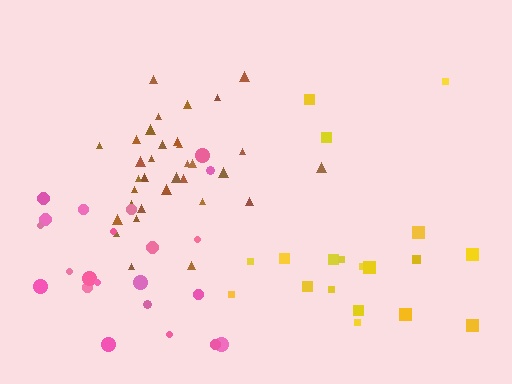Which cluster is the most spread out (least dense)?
Yellow.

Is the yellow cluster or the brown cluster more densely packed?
Brown.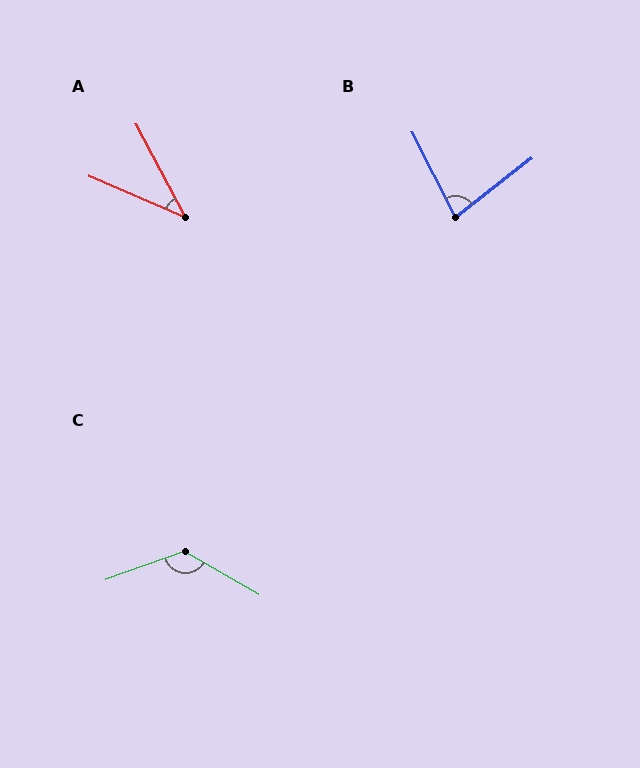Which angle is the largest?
C, at approximately 130 degrees.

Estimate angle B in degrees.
Approximately 79 degrees.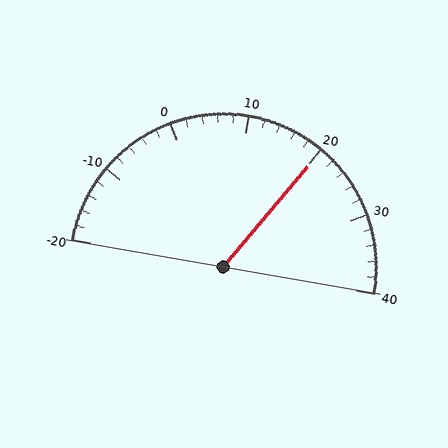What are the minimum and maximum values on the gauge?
The gauge ranges from -20 to 40.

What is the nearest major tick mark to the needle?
The nearest major tick mark is 20.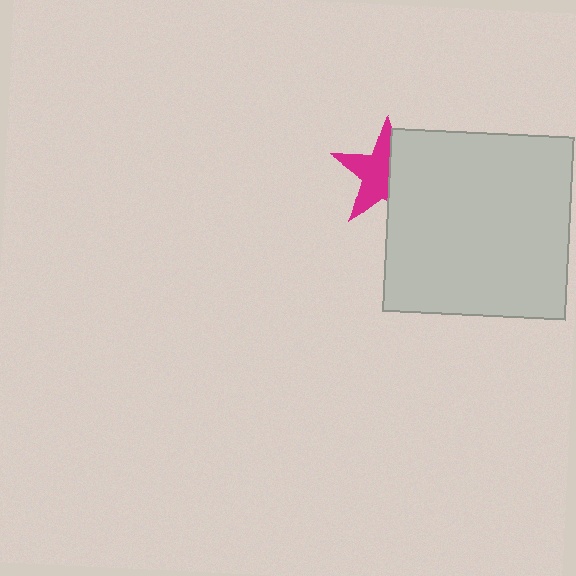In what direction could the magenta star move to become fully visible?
The magenta star could move left. That would shift it out from behind the light gray square entirely.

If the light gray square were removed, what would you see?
You would see the complete magenta star.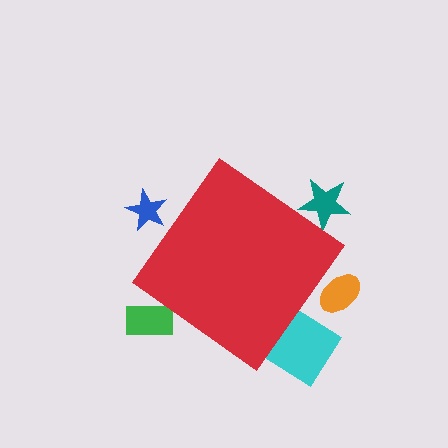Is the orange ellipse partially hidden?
Yes, the orange ellipse is partially hidden behind the red diamond.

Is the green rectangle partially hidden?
Yes, the green rectangle is partially hidden behind the red diamond.